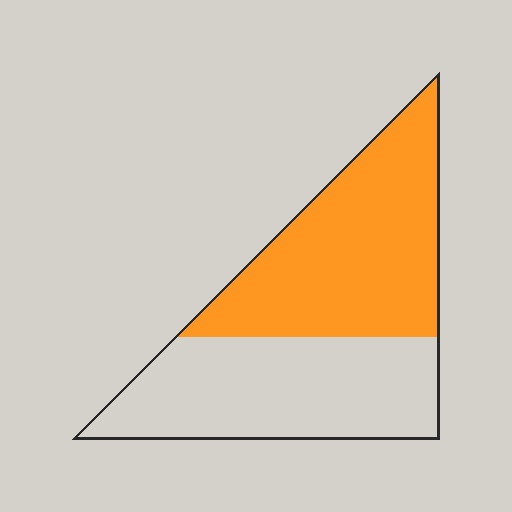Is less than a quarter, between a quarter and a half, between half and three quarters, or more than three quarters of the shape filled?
Between half and three quarters.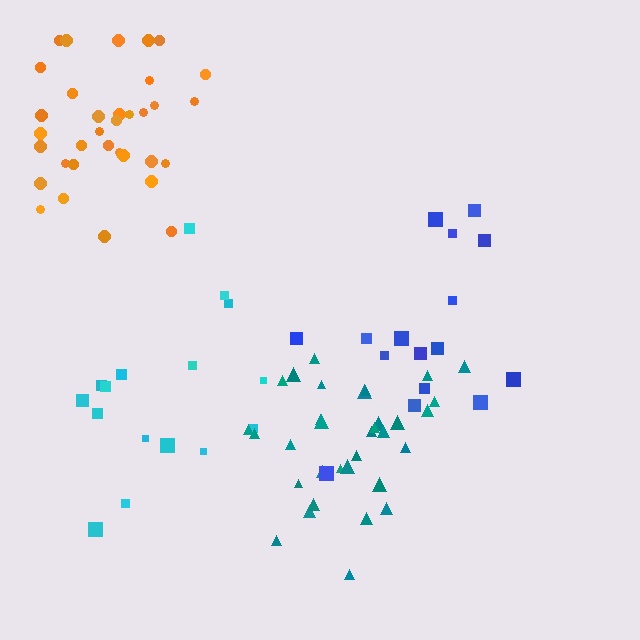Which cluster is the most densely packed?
Teal.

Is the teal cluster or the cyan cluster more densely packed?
Teal.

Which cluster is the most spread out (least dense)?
Cyan.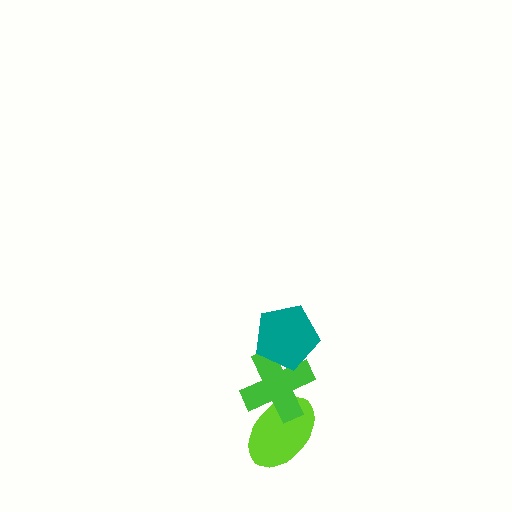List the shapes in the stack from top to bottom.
From top to bottom: the teal pentagon, the green cross, the lime ellipse.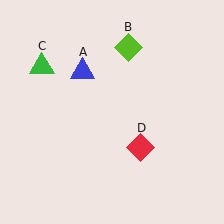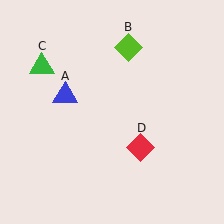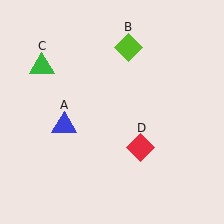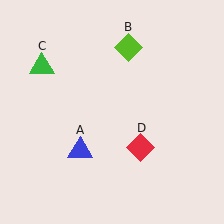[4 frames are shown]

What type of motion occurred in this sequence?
The blue triangle (object A) rotated counterclockwise around the center of the scene.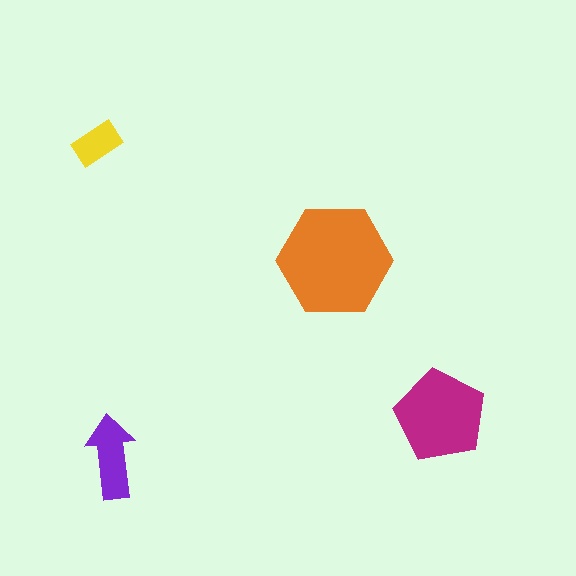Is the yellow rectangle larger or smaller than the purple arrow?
Smaller.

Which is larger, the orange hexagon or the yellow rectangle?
The orange hexagon.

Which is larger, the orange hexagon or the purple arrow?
The orange hexagon.